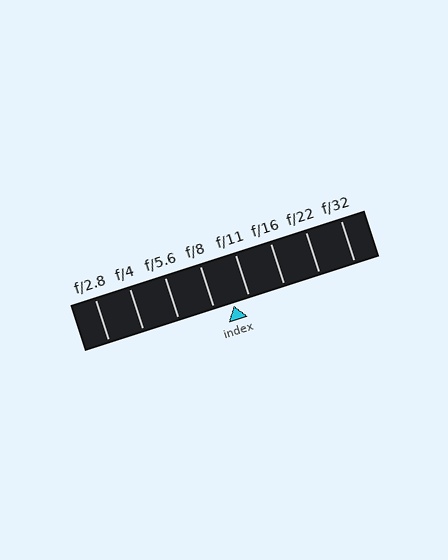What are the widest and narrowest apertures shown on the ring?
The widest aperture shown is f/2.8 and the narrowest is f/32.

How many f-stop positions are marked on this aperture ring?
There are 8 f-stop positions marked.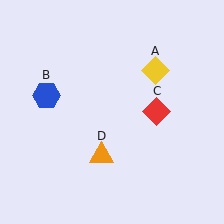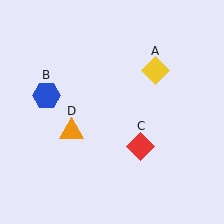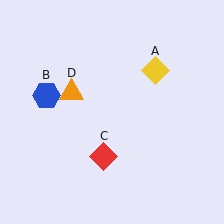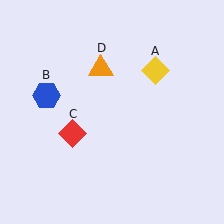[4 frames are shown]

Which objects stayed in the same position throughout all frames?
Yellow diamond (object A) and blue hexagon (object B) remained stationary.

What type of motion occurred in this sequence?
The red diamond (object C), orange triangle (object D) rotated clockwise around the center of the scene.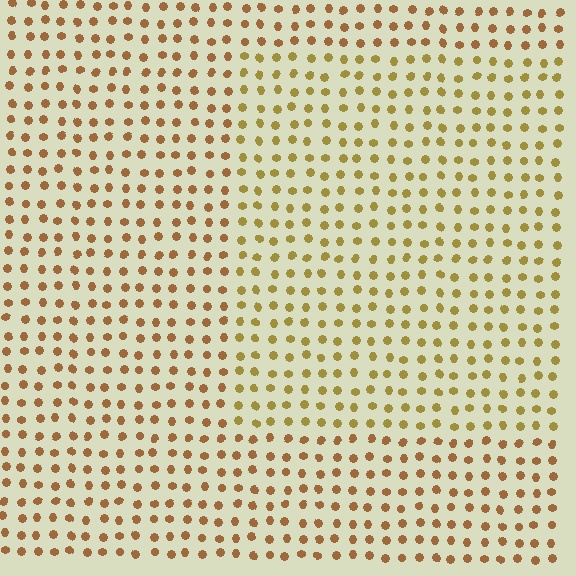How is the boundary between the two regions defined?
The boundary is defined purely by a slight shift in hue (about 24 degrees). Spacing, size, and orientation are identical on both sides.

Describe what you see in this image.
The image is filled with small brown elements in a uniform arrangement. A rectangle-shaped region is visible where the elements are tinted to a slightly different hue, forming a subtle color boundary.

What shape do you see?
I see a rectangle.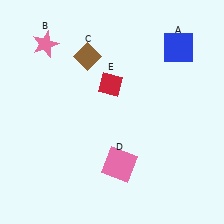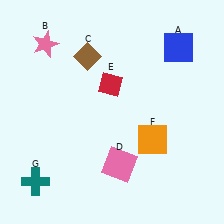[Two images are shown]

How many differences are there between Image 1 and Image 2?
There are 2 differences between the two images.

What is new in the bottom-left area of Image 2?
A teal cross (G) was added in the bottom-left area of Image 2.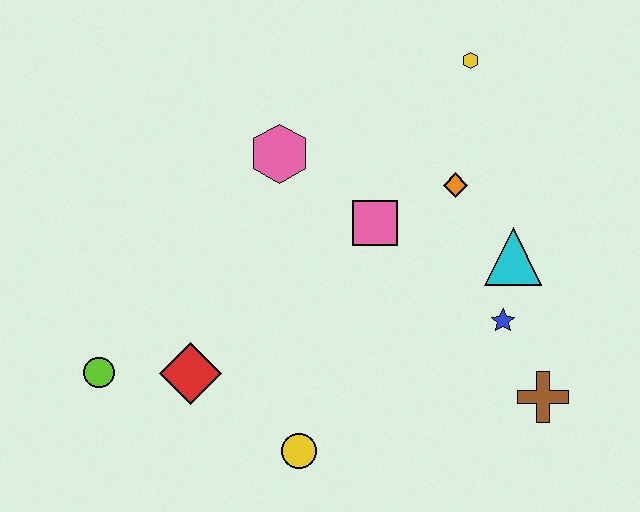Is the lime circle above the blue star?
No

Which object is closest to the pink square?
The orange diamond is closest to the pink square.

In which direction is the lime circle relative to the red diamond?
The lime circle is to the left of the red diamond.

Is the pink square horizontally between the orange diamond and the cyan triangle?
No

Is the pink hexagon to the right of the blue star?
No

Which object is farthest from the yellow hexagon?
The lime circle is farthest from the yellow hexagon.